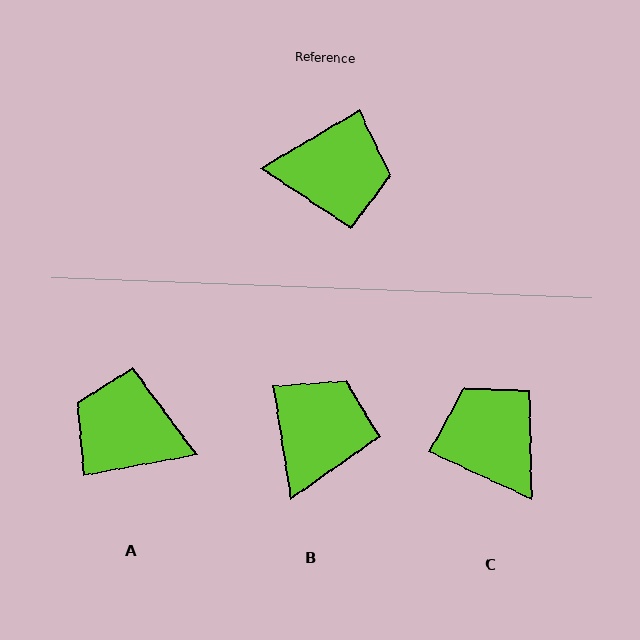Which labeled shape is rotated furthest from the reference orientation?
A, about 160 degrees away.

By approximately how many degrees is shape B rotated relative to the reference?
Approximately 68 degrees counter-clockwise.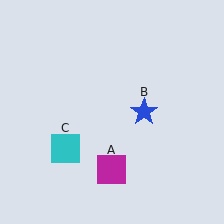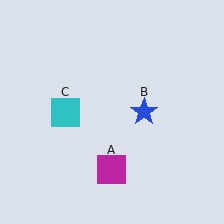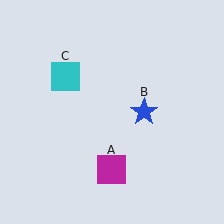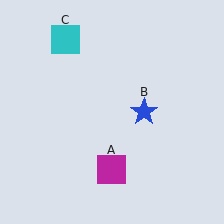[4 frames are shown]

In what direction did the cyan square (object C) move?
The cyan square (object C) moved up.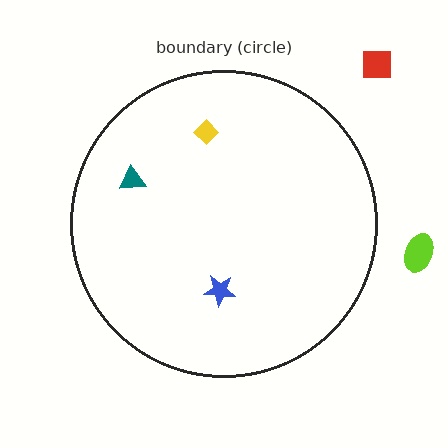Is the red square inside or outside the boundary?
Outside.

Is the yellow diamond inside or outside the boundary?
Inside.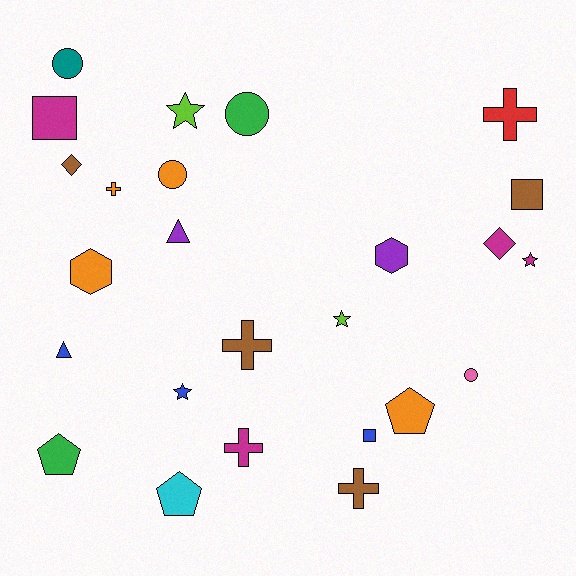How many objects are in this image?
There are 25 objects.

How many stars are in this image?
There are 4 stars.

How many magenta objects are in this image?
There are 4 magenta objects.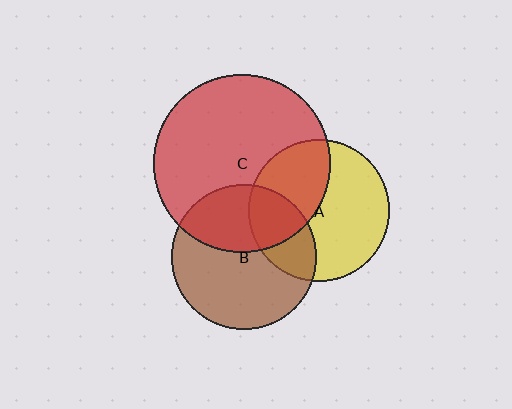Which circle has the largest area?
Circle C (red).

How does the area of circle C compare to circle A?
Approximately 1.6 times.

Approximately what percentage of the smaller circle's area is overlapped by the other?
Approximately 35%.